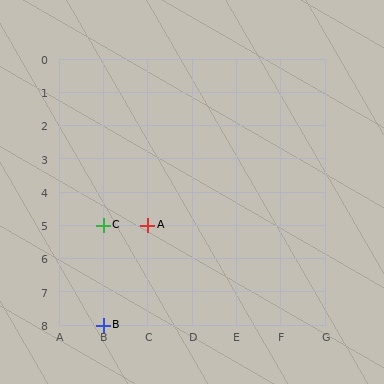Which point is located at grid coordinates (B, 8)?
Point B is at (B, 8).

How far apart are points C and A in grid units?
Points C and A are 1 column apart.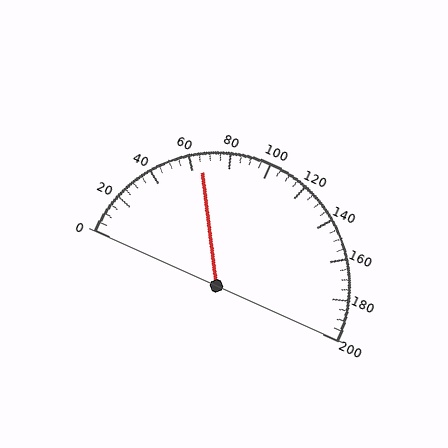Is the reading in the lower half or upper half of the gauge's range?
The reading is in the lower half of the range (0 to 200).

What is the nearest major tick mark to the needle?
The nearest major tick mark is 60.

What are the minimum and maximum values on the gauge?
The gauge ranges from 0 to 200.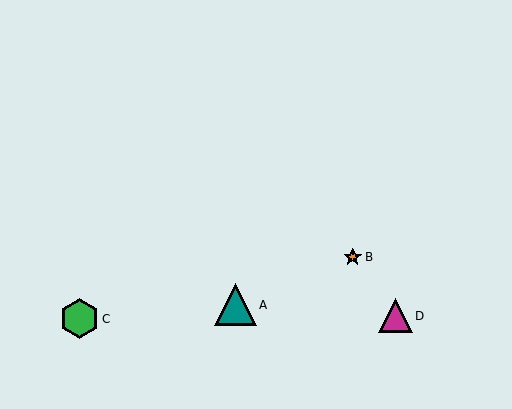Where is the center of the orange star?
The center of the orange star is at (353, 257).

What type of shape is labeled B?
Shape B is an orange star.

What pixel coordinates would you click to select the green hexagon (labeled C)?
Click at (80, 319) to select the green hexagon C.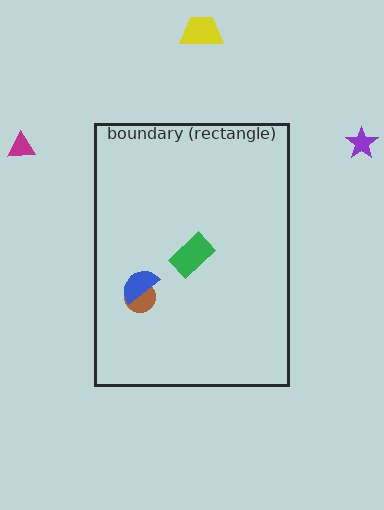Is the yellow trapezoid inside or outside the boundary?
Outside.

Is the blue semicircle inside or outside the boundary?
Inside.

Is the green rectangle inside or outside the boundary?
Inside.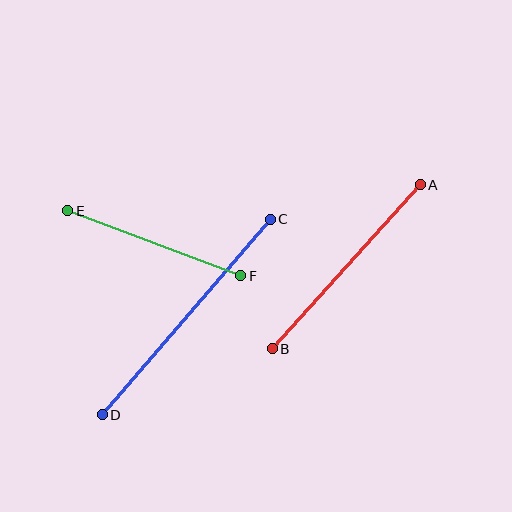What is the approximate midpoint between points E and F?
The midpoint is at approximately (154, 243) pixels.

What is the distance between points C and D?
The distance is approximately 257 pixels.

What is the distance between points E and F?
The distance is approximately 185 pixels.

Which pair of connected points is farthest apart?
Points C and D are farthest apart.